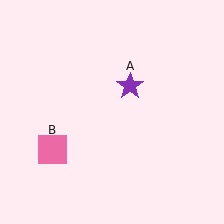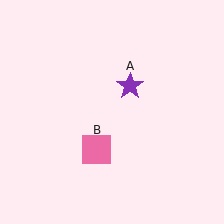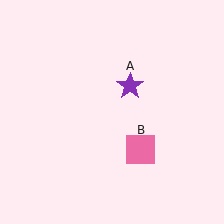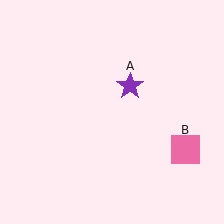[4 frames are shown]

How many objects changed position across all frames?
1 object changed position: pink square (object B).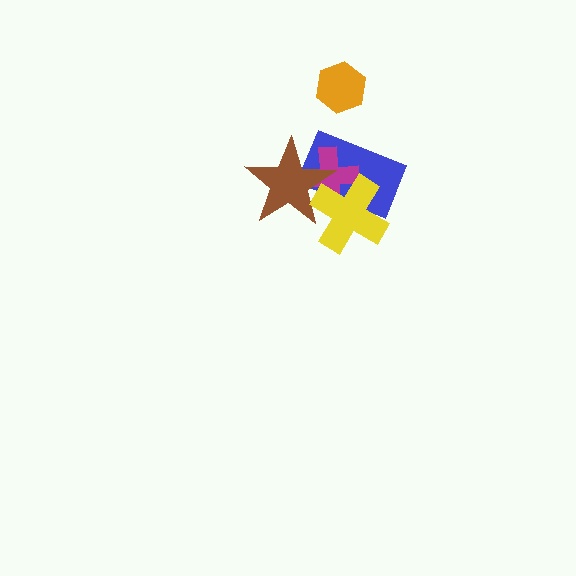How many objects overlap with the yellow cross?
3 objects overlap with the yellow cross.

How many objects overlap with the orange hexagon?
0 objects overlap with the orange hexagon.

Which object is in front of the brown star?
The yellow cross is in front of the brown star.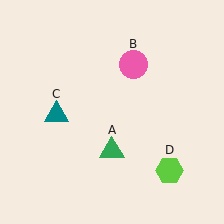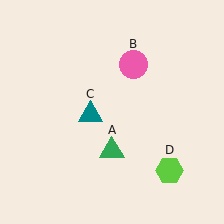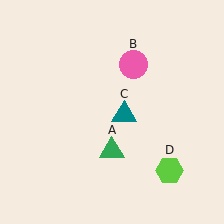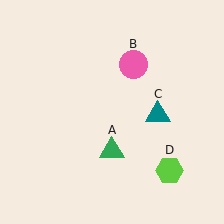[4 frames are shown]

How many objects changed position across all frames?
1 object changed position: teal triangle (object C).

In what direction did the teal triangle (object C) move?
The teal triangle (object C) moved right.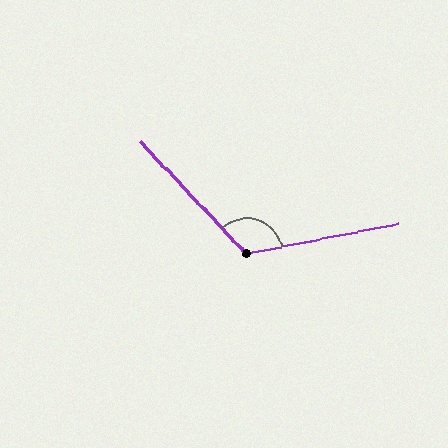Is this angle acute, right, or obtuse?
It is obtuse.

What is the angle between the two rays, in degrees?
Approximately 122 degrees.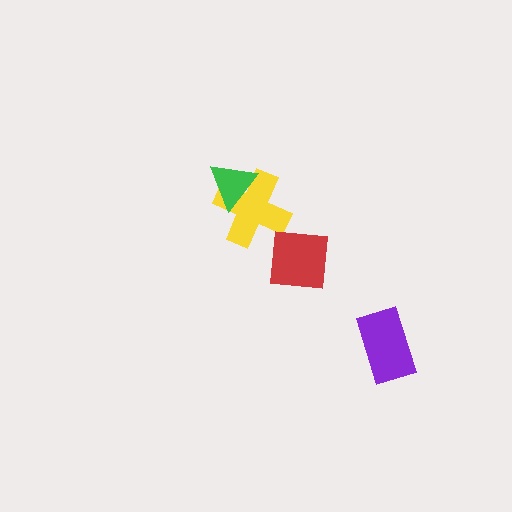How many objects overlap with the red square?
0 objects overlap with the red square.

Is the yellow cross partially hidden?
Yes, it is partially covered by another shape.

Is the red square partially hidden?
No, no other shape covers it.